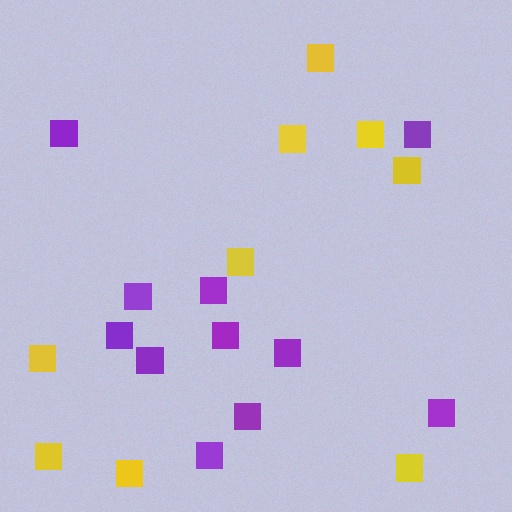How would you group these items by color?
There are 2 groups: one group of yellow squares (9) and one group of purple squares (11).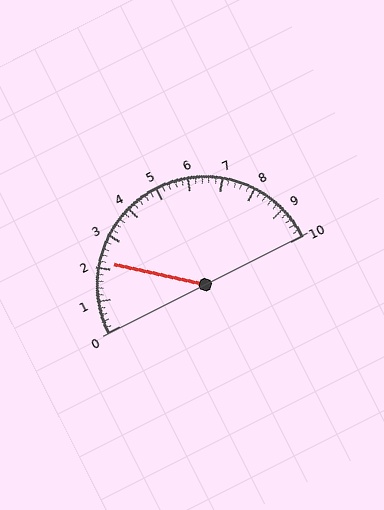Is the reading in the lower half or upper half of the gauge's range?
The reading is in the lower half of the range (0 to 10).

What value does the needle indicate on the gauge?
The needle indicates approximately 2.2.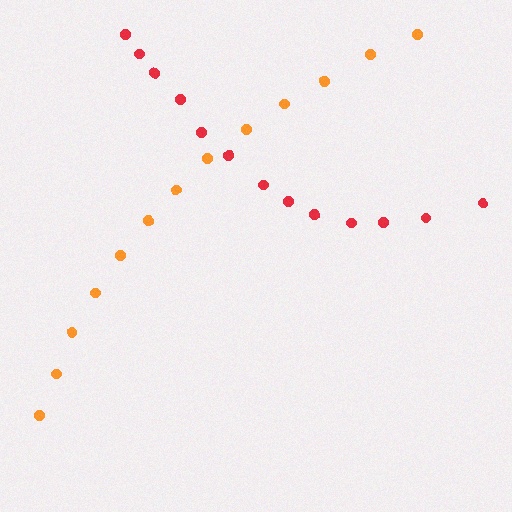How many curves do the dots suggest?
There are 2 distinct paths.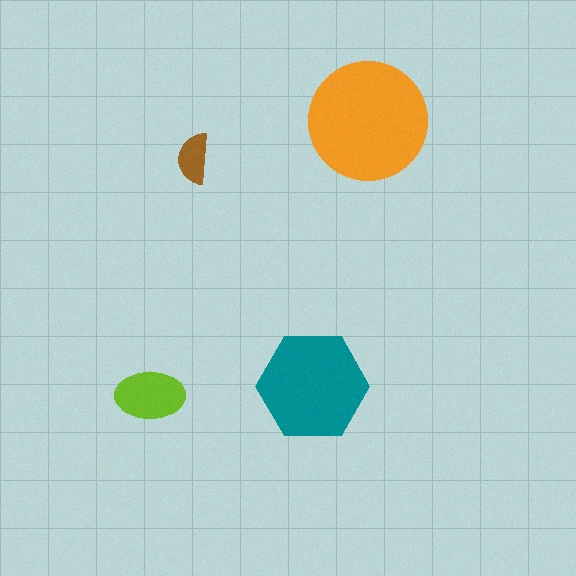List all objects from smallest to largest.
The brown semicircle, the lime ellipse, the teal hexagon, the orange circle.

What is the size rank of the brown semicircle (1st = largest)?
4th.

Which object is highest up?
The orange circle is topmost.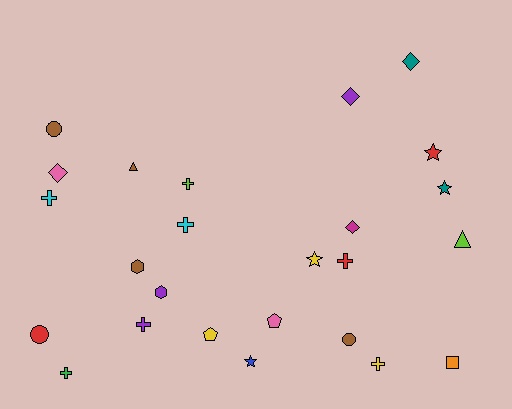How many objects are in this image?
There are 25 objects.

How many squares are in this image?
There is 1 square.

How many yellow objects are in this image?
There are 3 yellow objects.